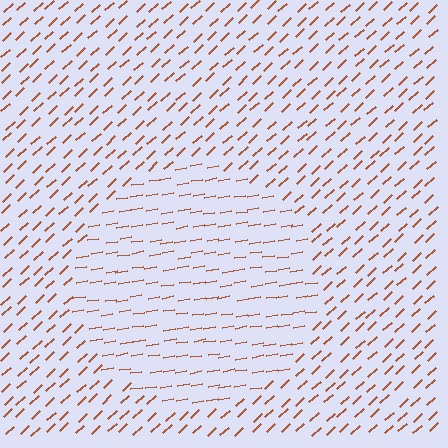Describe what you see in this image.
The image is filled with small brown line segments. A circle region in the image has lines oriented differently from the surrounding lines, creating a visible texture boundary.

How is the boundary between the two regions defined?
The boundary is defined purely by a change in line orientation (approximately 33 degrees difference). All lines are the same color and thickness.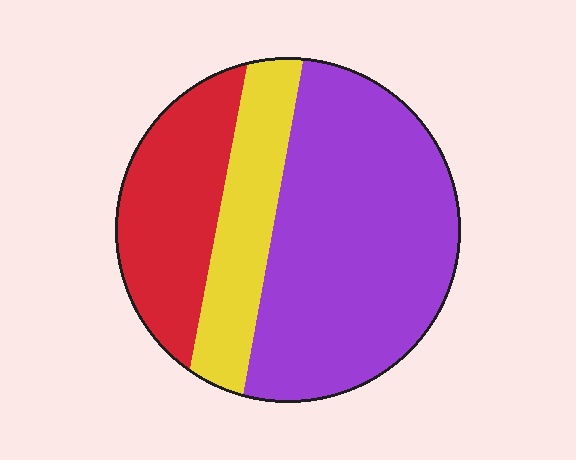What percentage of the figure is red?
Red takes up about one quarter (1/4) of the figure.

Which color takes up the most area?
Purple, at roughly 55%.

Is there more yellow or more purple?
Purple.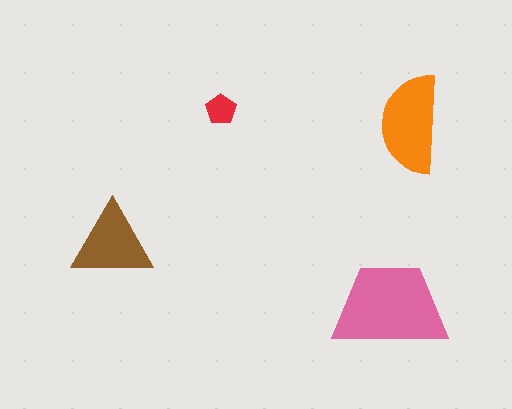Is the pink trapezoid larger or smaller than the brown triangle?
Larger.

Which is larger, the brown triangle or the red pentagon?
The brown triangle.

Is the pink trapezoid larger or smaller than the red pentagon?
Larger.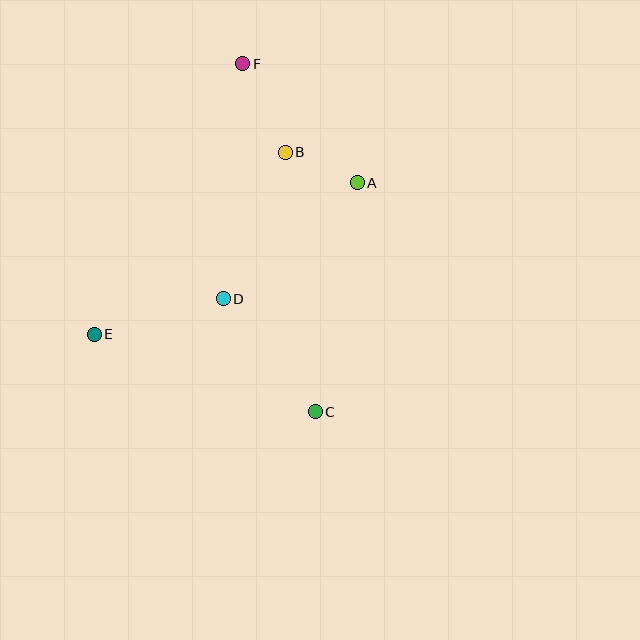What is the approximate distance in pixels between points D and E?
The distance between D and E is approximately 134 pixels.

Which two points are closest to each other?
Points A and B are closest to each other.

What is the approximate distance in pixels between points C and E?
The distance between C and E is approximately 234 pixels.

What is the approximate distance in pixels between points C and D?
The distance between C and D is approximately 146 pixels.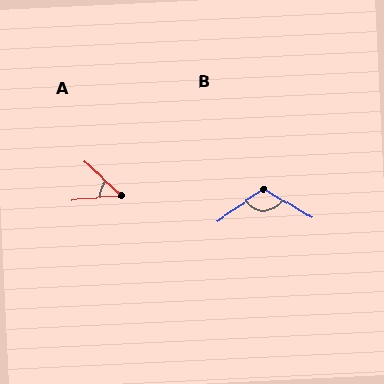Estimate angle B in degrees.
Approximately 115 degrees.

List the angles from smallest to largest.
A (50°), B (115°).